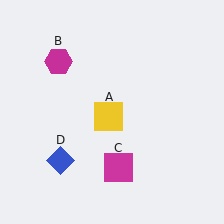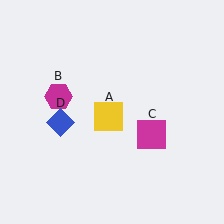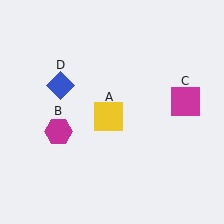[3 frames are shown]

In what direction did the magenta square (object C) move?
The magenta square (object C) moved up and to the right.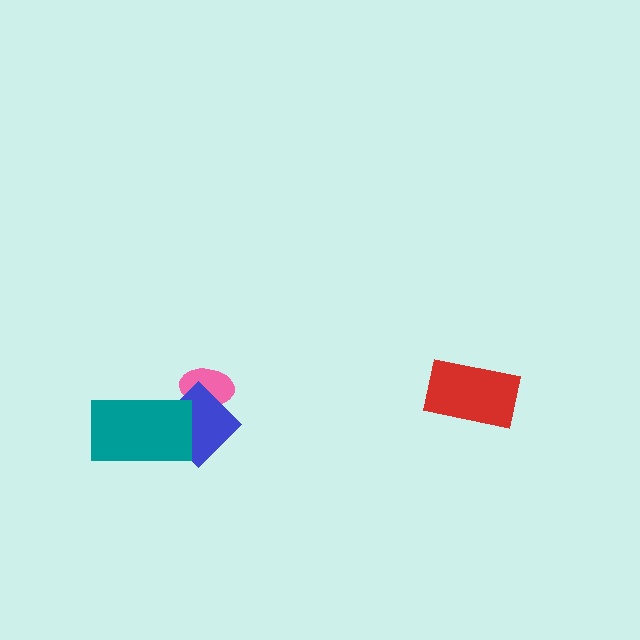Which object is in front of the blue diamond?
The teal rectangle is in front of the blue diamond.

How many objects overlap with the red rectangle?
0 objects overlap with the red rectangle.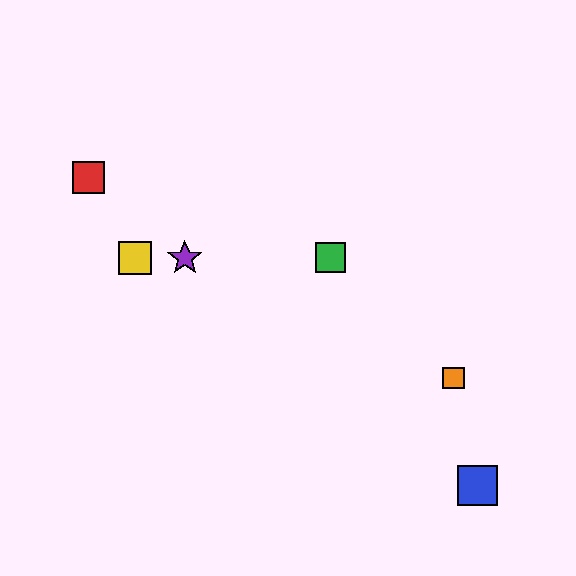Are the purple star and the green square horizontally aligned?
Yes, both are at y≈258.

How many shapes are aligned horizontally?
3 shapes (the green square, the yellow square, the purple star) are aligned horizontally.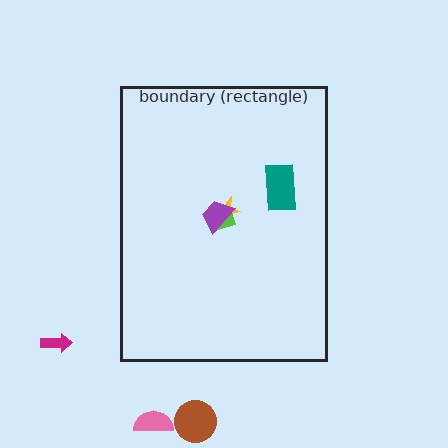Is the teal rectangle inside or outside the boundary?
Inside.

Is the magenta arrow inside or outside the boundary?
Outside.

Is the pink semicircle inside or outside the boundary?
Outside.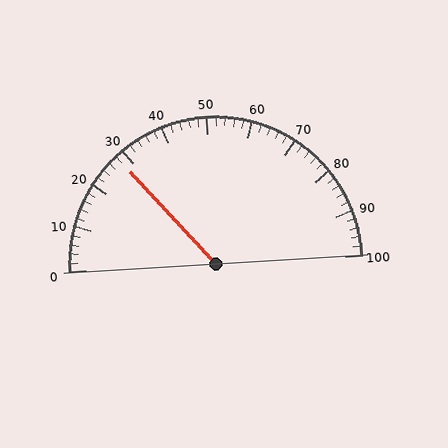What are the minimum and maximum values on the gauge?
The gauge ranges from 0 to 100.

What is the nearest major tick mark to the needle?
The nearest major tick mark is 30.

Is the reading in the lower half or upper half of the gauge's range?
The reading is in the lower half of the range (0 to 100).